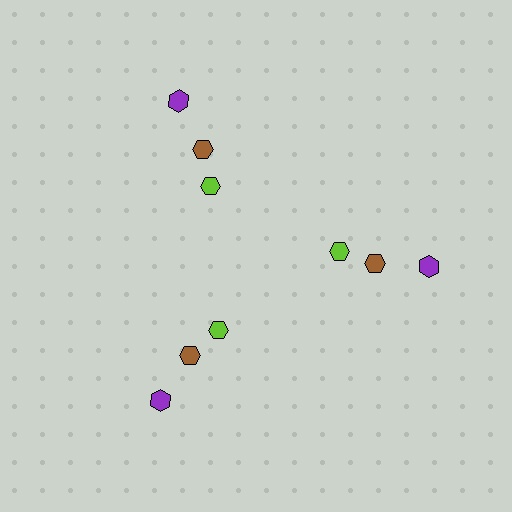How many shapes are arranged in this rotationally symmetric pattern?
There are 9 shapes, arranged in 3 groups of 3.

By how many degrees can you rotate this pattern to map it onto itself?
The pattern maps onto itself every 120 degrees of rotation.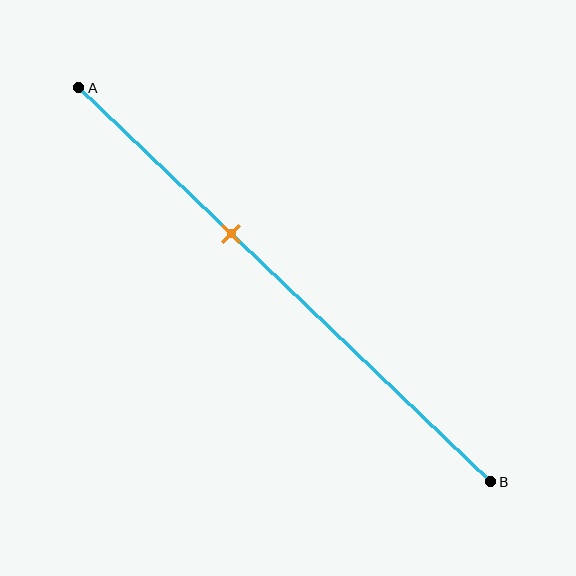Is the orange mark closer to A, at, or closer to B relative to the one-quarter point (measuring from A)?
The orange mark is closer to point B than the one-quarter point of segment AB.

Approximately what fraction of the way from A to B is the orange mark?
The orange mark is approximately 35% of the way from A to B.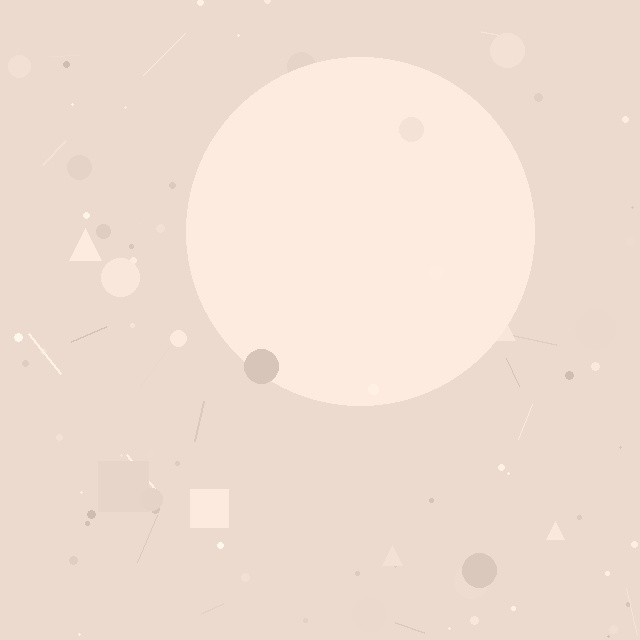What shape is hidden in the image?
A circle is hidden in the image.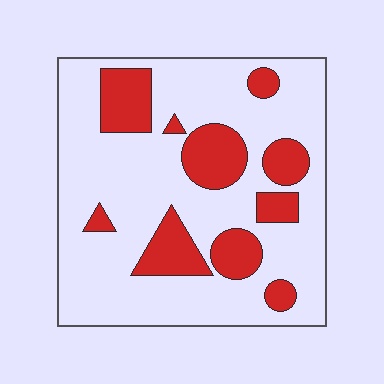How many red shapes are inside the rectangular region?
10.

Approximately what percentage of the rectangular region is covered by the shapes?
Approximately 25%.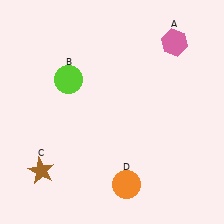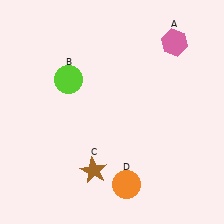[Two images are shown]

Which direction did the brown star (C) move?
The brown star (C) moved right.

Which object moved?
The brown star (C) moved right.